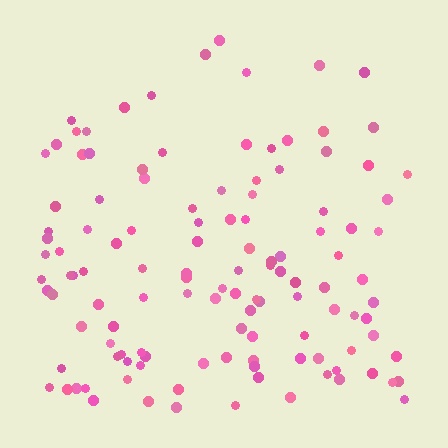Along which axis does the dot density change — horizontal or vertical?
Vertical.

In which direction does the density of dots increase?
From top to bottom, with the bottom side densest.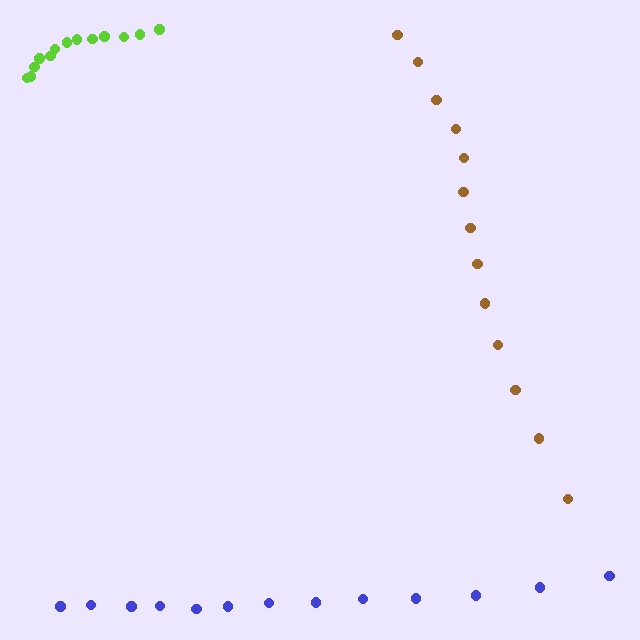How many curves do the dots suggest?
There are 3 distinct paths.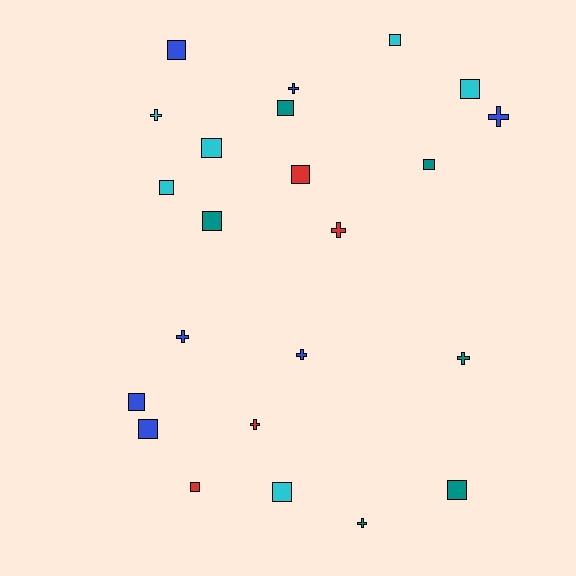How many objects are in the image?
There are 23 objects.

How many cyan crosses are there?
There is 1 cyan cross.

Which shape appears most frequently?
Square, with 14 objects.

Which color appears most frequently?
Blue, with 7 objects.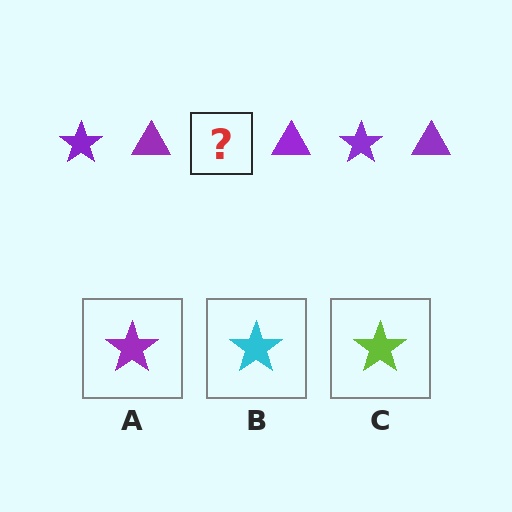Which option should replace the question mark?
Option A.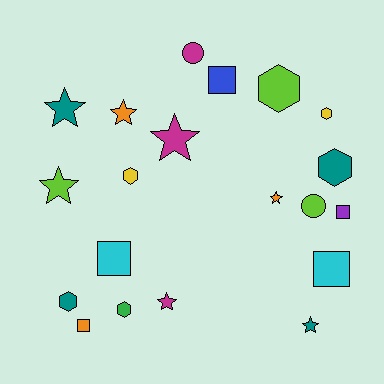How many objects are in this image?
There are 20 objects.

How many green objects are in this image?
There is 1 green object.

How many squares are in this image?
There are 5 squares.